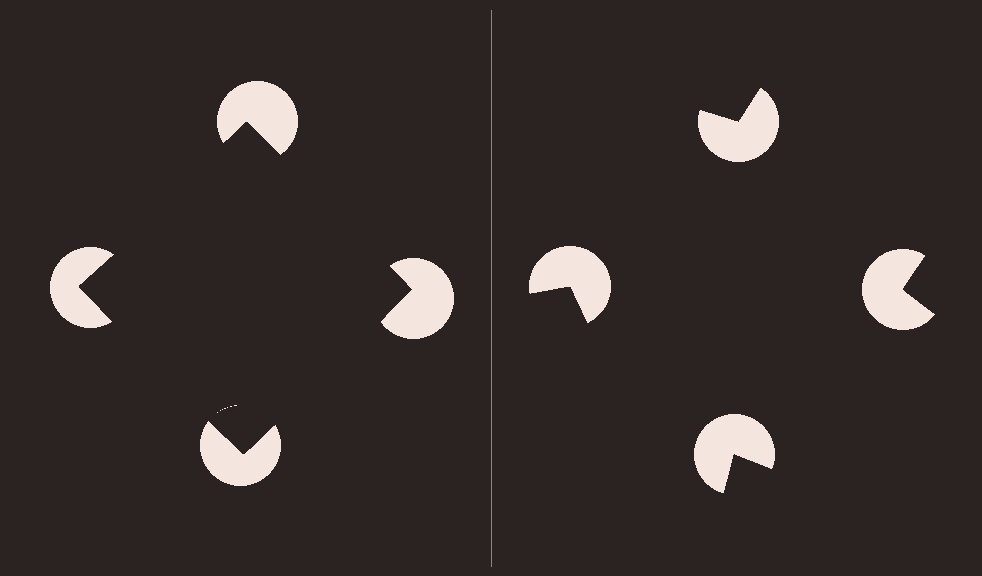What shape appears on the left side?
An illusory square.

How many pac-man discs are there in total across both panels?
8 — 4 on each side.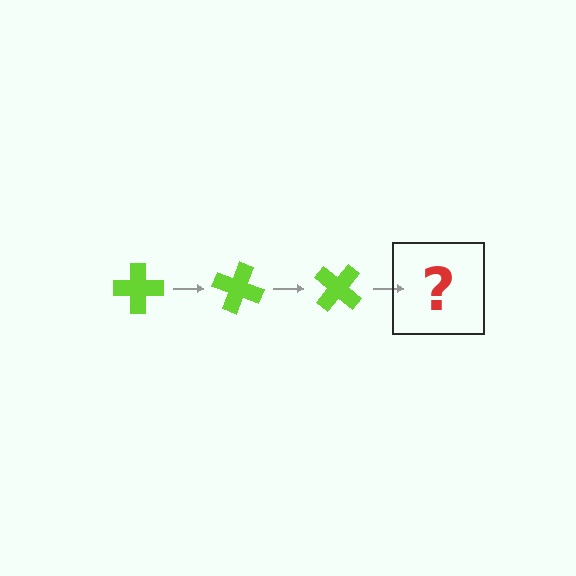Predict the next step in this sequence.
The next step is a lime cross rotated 60 degrees.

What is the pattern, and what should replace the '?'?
The pattern is that the cross rotates 20 degrees each step. The '?' should be a lime cross rotated 60 degrees.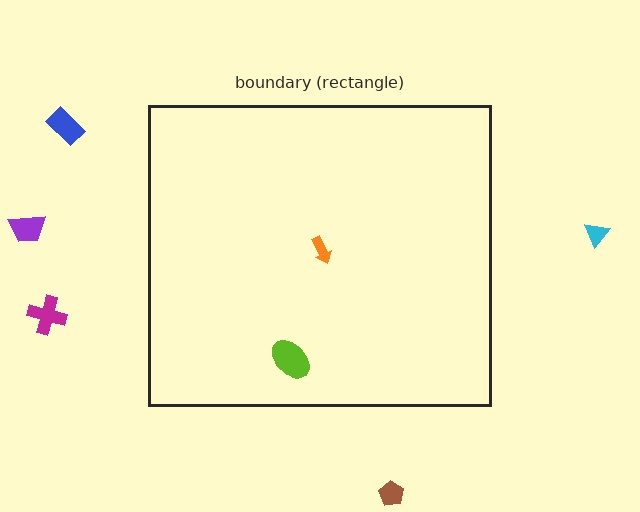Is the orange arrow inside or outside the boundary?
Inside.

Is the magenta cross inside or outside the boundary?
Outside.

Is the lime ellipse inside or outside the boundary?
Inside.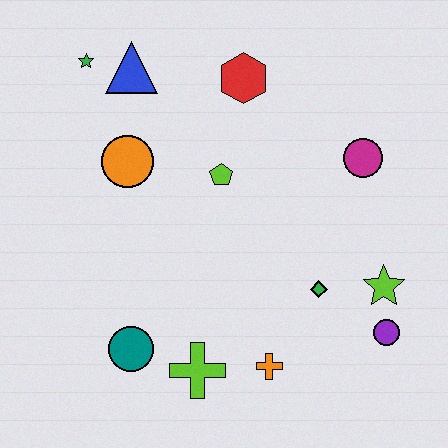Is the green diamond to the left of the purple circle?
Yes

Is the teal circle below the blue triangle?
Yes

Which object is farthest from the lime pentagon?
The purple circle is farthest from the lime pentagon.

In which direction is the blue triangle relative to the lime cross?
The blue triangle is above the lime cross.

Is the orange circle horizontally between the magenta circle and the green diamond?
No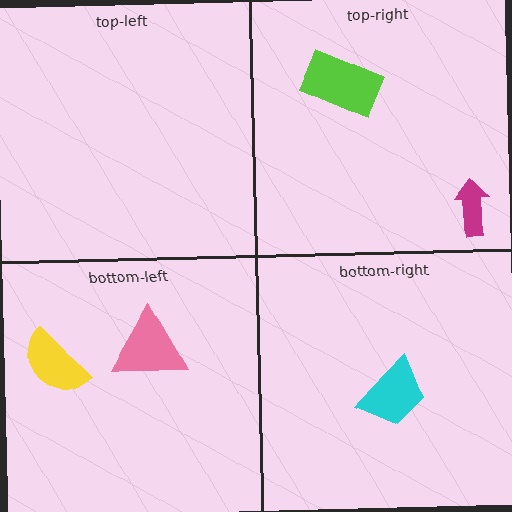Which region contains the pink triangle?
The bottom-left region.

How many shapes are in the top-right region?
2.